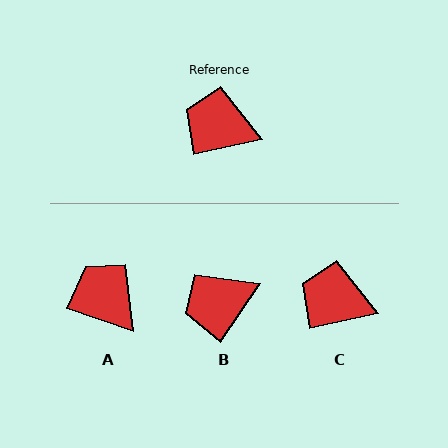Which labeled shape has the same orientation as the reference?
C.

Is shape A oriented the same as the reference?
No, it is off by about 32 degrees.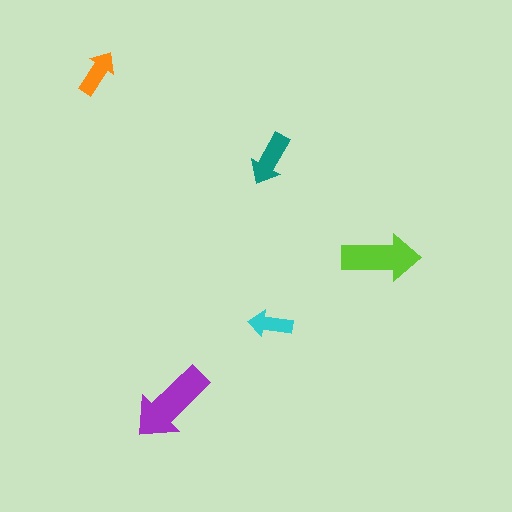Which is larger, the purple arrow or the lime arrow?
The purple one.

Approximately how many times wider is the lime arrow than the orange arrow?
About 1.5 times wider.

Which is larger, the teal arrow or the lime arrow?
The lime one.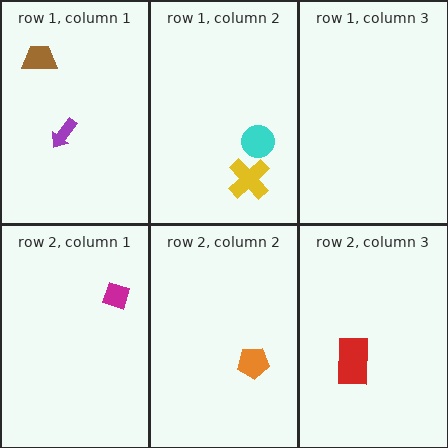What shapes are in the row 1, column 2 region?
The cyan circle, the yellow cross.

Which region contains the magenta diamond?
The row 2, column 1 region.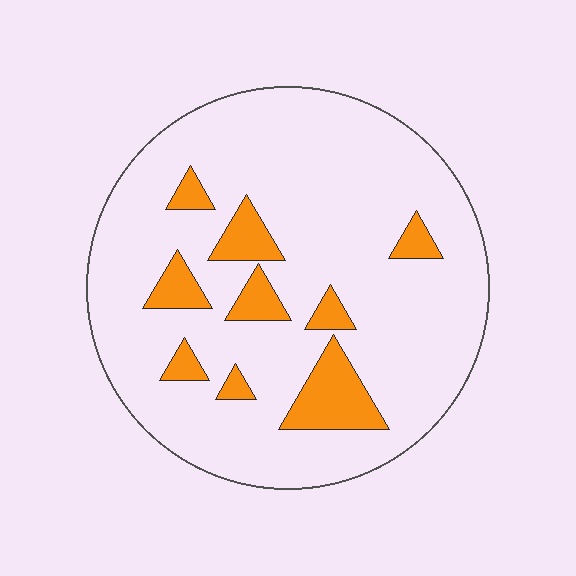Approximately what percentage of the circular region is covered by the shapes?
Approximately 15%.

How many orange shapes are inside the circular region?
9.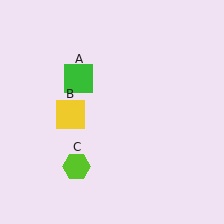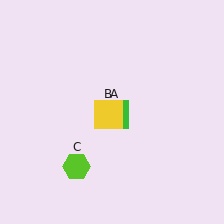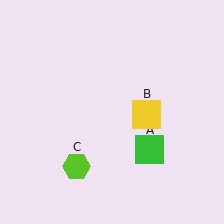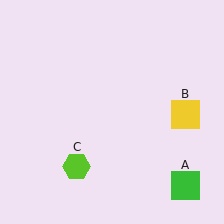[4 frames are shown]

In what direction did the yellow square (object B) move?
The yellow square (object B) moved right.